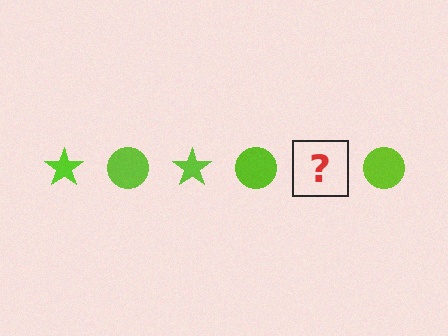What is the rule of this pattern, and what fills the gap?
The rule is that the pattern cycles through star, circle shapes in lime. The gap should be filled with a lime star.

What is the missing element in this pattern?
The missing element is a lime star.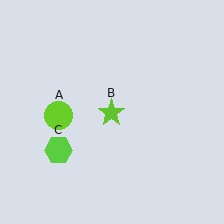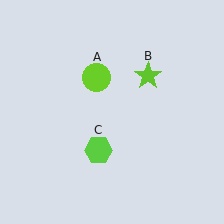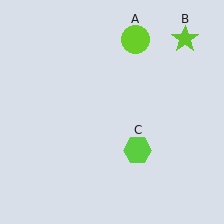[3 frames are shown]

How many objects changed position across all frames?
3 objects changed position: lime circle (object A), lime star (object B), lime hexagon (object C).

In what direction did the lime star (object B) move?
The lime star (object B) moved up and to the right.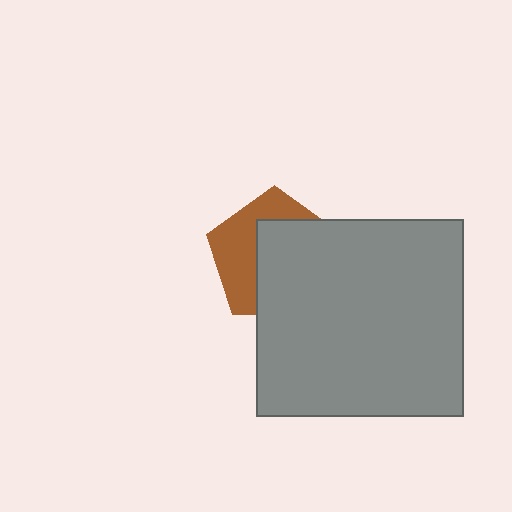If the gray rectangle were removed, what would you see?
You would see the complete brown pentagon.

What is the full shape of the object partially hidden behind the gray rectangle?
The partially hidden object is a brown pentagon.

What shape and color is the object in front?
The object in front is a gray rectangle.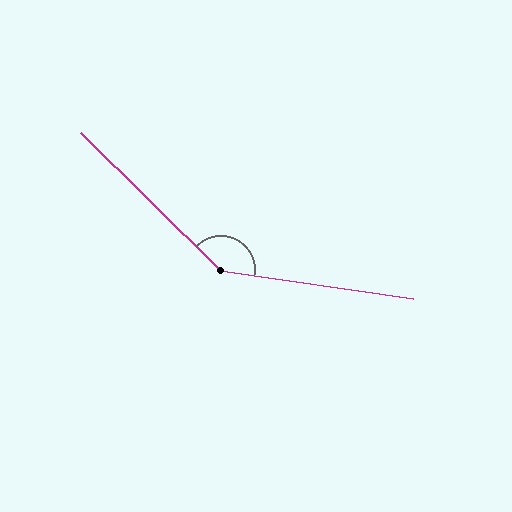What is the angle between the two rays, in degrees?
Approximately 144 degrees.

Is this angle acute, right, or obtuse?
It is obtuse.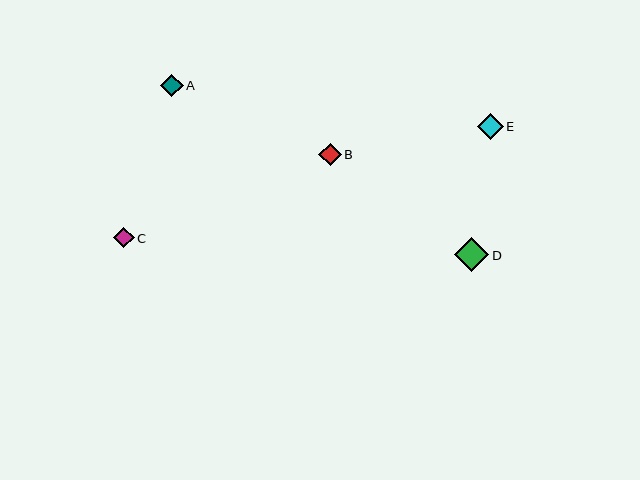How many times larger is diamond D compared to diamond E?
Diamond D is approximately 1.3 times the size of diamond E.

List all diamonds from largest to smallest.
From largest to smallest: D, E, A, B, C.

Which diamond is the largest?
Diamond D is the largest with a size of approximately 34 pixels.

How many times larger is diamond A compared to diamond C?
Diamond A is approximately 1.1 times the size of diamond C.